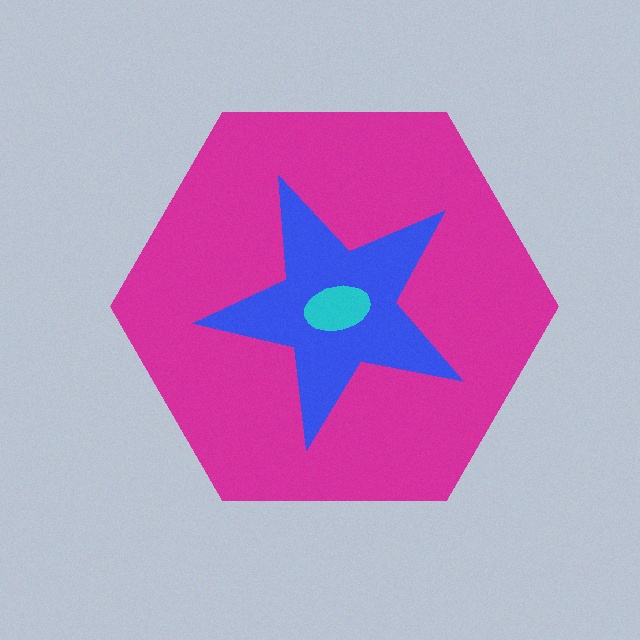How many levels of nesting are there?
3.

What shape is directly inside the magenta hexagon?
The blue star.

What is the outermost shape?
The magenta hexagon.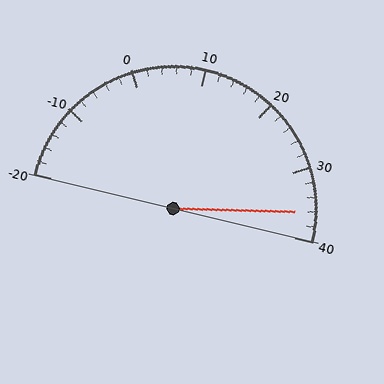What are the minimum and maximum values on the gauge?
The gauge ranges from -20 to 40.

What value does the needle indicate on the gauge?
The needle indicates approximately 36.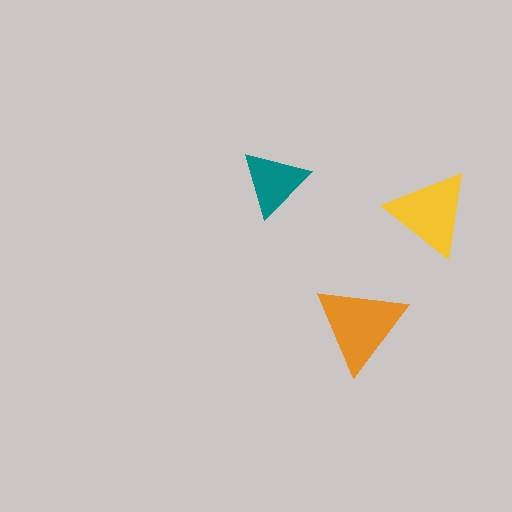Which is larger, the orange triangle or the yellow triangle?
The orange one.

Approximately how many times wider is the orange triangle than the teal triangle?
About 1.5 times wider.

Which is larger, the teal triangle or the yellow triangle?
The yellow one.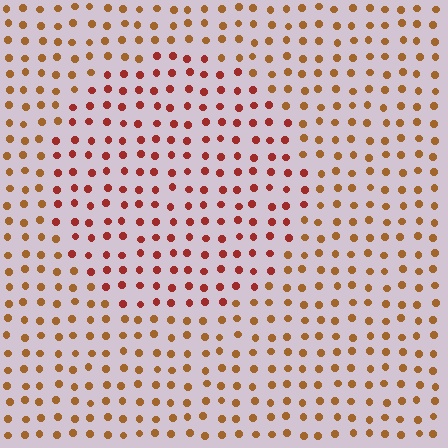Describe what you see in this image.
The image is filled with small brown elements in a uniform arrangement. A circle-shaped region is visible where the elements are tinted to a slightly different hue, forming a subtle color boundary.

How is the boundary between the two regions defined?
The boundary is defined purely by a slight shift in hue (about 30 degrees). Spacing, size, and orientation are identical on both sides.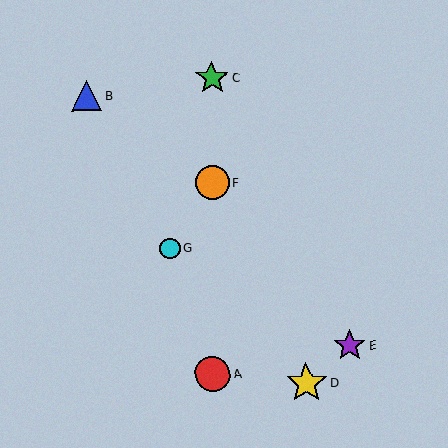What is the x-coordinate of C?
Object C is at x≈212.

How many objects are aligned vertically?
3 objects (A, C, F) are aligned vertically.